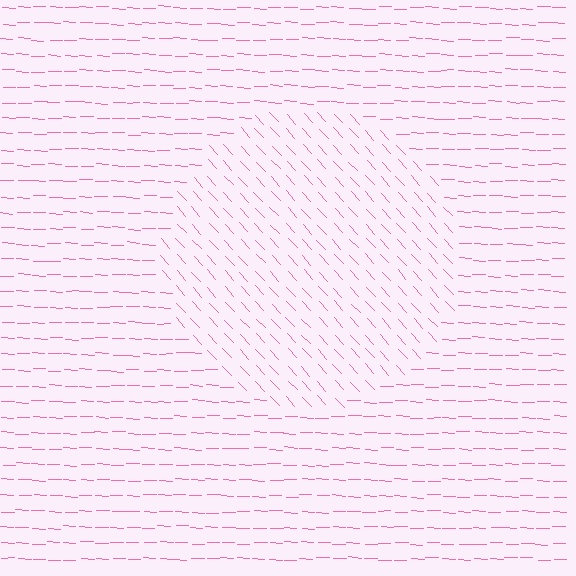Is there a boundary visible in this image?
Yes, there is a texture boundary formed by a change in line orientation.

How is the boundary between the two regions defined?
The boundary is defined purely by a change in line orientation (approximately 45 degrees difference). All lines are the same color and thickness.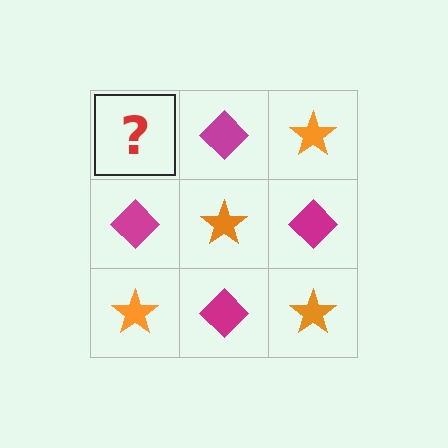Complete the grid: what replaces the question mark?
The question mark should be replaced with an orange star.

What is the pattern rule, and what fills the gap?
The rule is that it alternates orange star and magenta diamond in a checkerboard pattern. The gap should be filled with an orange star.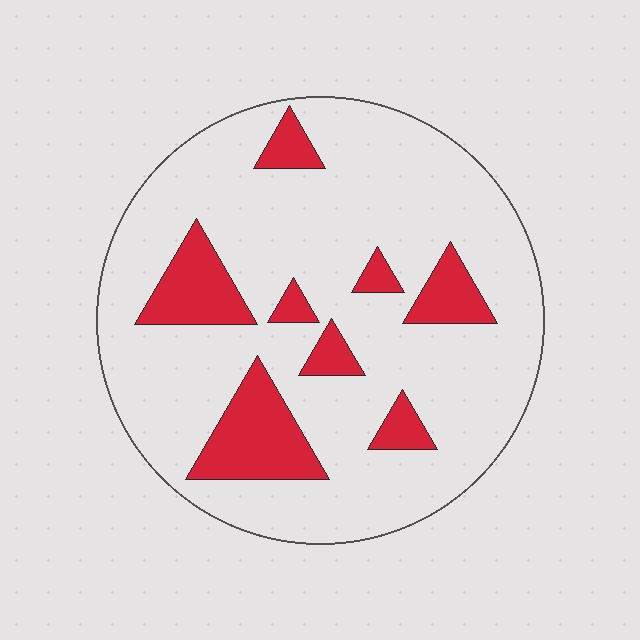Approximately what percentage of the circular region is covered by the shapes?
Approximately 20%.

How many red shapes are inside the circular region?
8.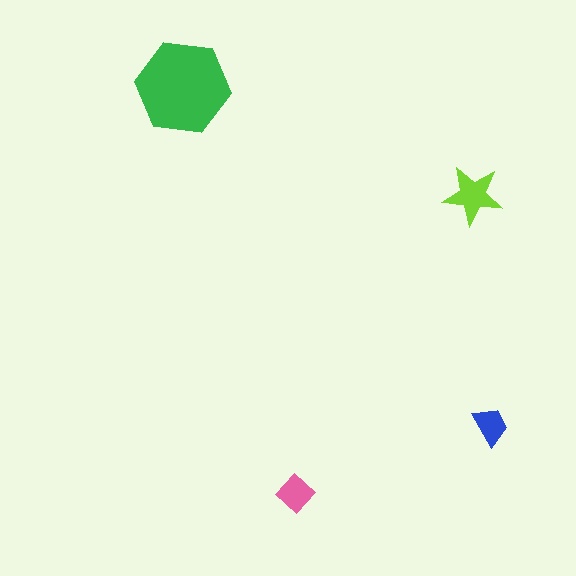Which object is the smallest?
The blue trapezoid.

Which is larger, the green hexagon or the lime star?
The green hexagon.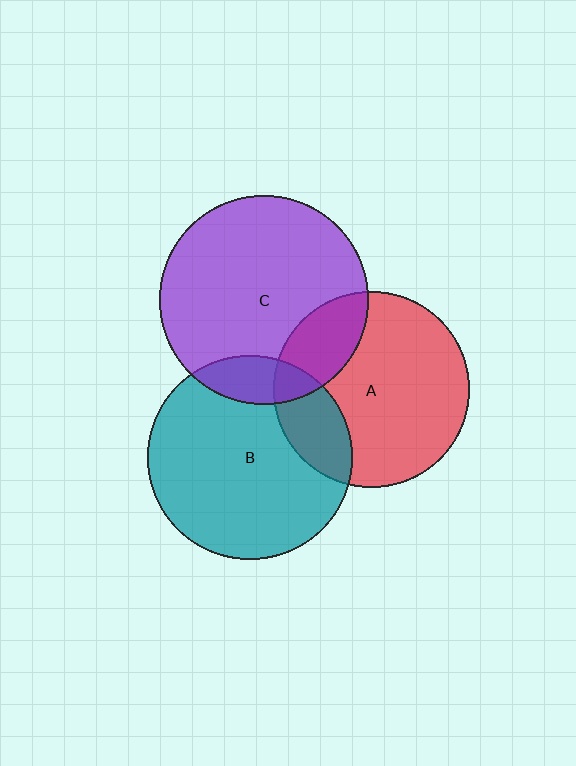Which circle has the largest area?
Circle C (purple).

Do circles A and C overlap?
Yes.